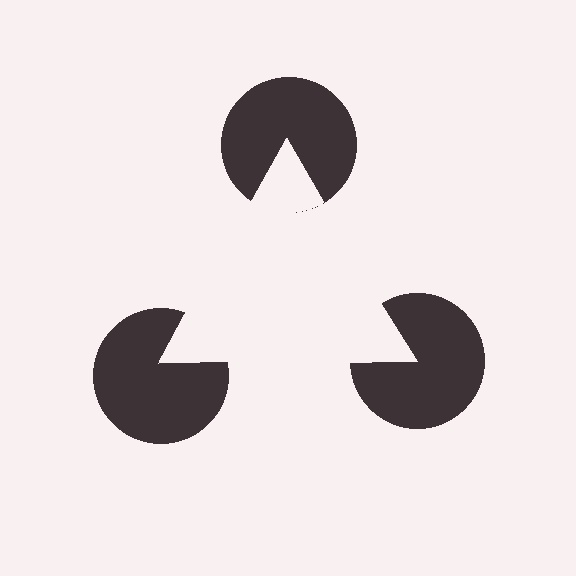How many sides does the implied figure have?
3 sides.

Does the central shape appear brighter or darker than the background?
It typically appears slightly brighter than the background, even though no actual brightness change is drawn.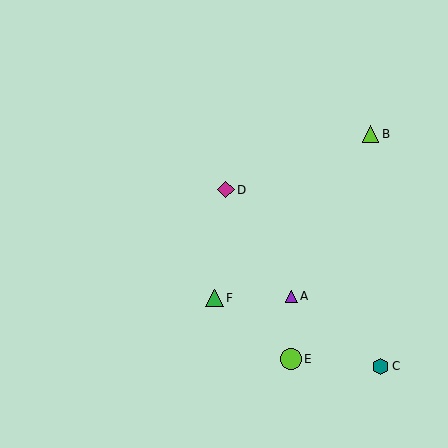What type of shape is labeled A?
Shape A is a purple triangle.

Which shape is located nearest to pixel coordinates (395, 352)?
The teal hexagon (labeled C) at (381, 366) is nearest to that location.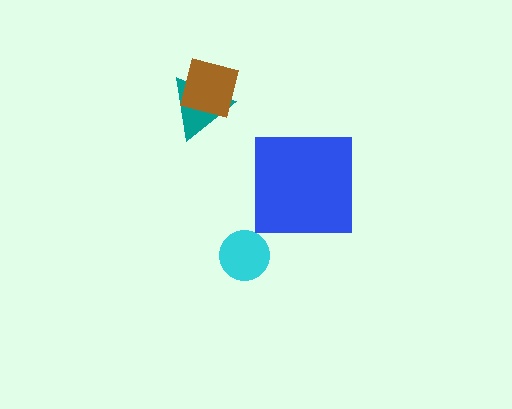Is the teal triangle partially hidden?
Yes, it is partially covered by another shape.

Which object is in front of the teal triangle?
The brown square is in front of the teal triangle.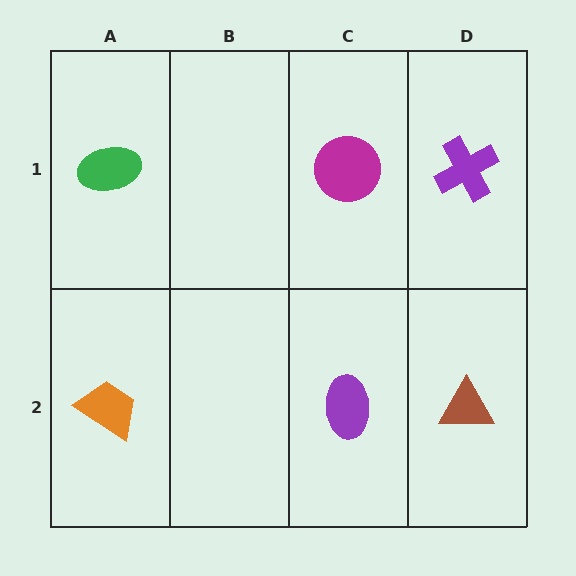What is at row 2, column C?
A purple ellipse.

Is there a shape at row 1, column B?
No, that cell is empty.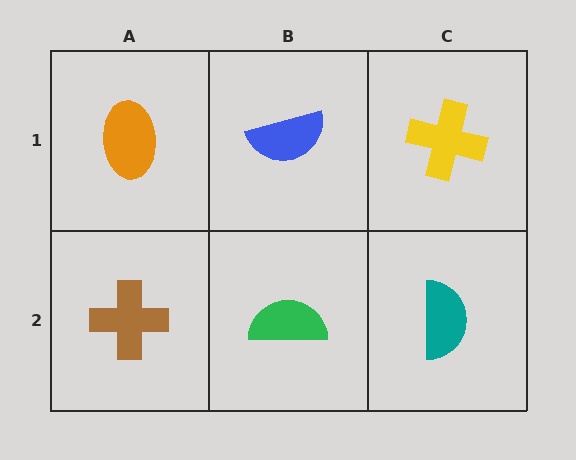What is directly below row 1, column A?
A brown cross.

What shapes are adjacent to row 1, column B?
A green semicircle (row 2, column B), an orange ellipse (row 1, column A), a yellow cross (row 1, column C).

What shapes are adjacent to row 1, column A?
A brown cross (row 2, column A), a blue semicircle (row 1, column B).